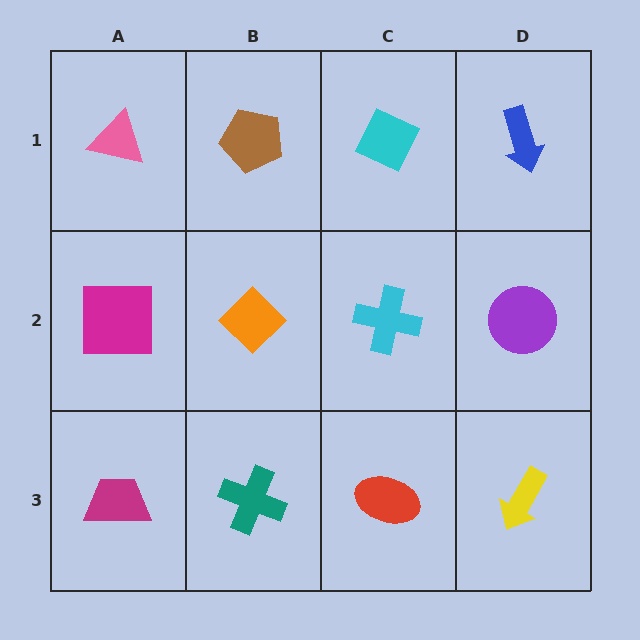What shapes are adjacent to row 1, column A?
A magenta square (row 2, column A), a brown pentagon (row 1, column B).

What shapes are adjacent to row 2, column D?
A blue arrow (row 1, column D), a yellow arrow (row 3, column D), a cyan cross (row 2, column C).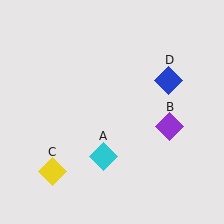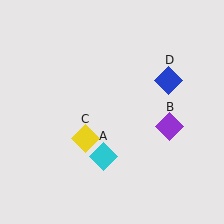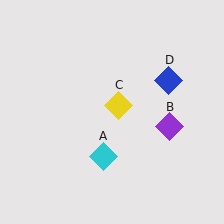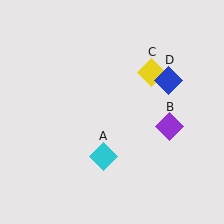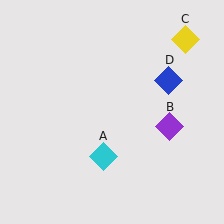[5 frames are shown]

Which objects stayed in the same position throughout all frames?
Cyan diamond (object A) and purple diamond (object B) and blue diamond (object D) remained stationary.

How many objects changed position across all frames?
1 object changed position: yellow diamond (object C).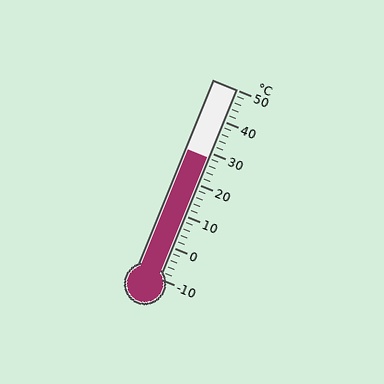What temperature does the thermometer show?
The thermometer shows approximately 28°C.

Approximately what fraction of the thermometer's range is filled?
The thermometer is filled to approximately 65% of its range.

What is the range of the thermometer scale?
The thermometer scale ranges from -10°C to 50°C.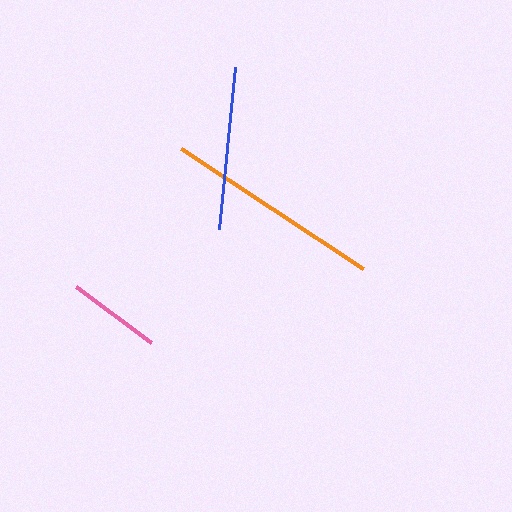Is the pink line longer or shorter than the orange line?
The orange line is longer than the pink line.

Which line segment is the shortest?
The pink line is the shortest at approximately 93 pixels.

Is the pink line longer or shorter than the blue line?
The blue line is longer than the pink line.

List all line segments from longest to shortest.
From longest to shortest: orange, blue, pink.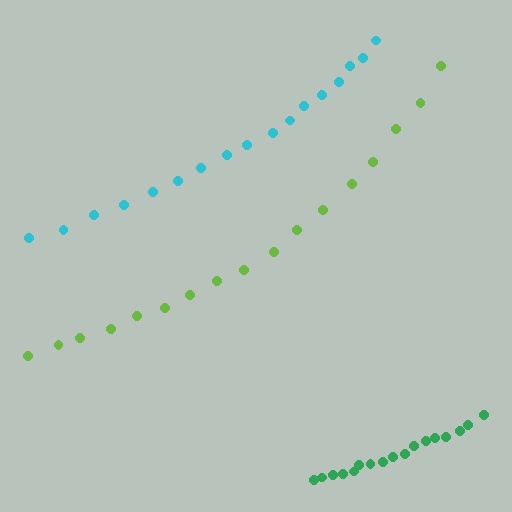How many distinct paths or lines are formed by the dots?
There are 3 distinct paths.